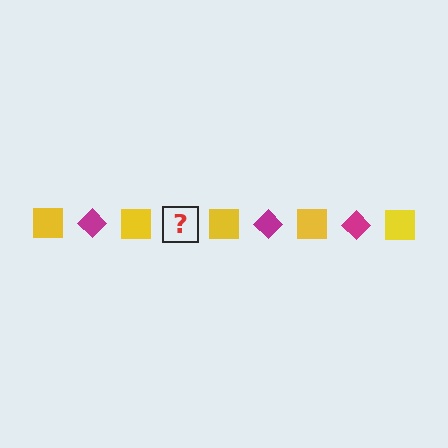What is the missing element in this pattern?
The missing element is a magenta diamond.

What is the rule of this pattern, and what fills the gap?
The rule is that the pattern alternates between yellow square and magenta diamond. The gap should be filled with a magenta diamond.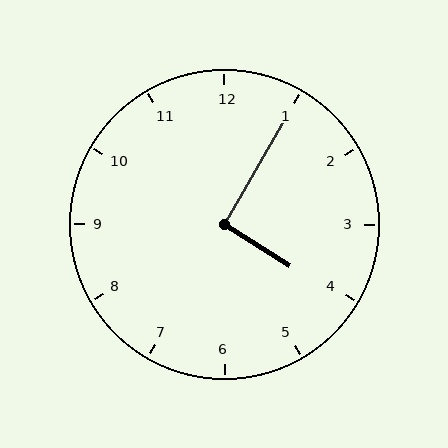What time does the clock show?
4:05.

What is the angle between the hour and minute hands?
Approximately 92 degrees.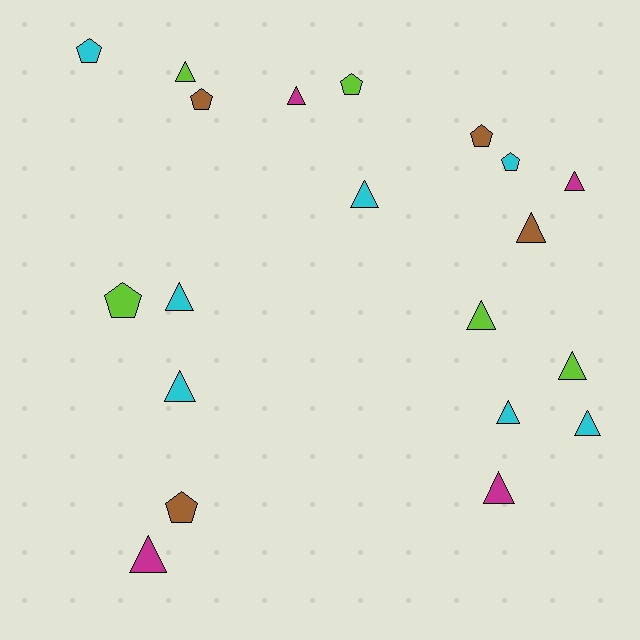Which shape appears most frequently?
Triangle, with 13 objects.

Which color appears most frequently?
Cyan, with 7 objects.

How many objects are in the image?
There are 20 objects.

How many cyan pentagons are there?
There are 2 cyan pentagons.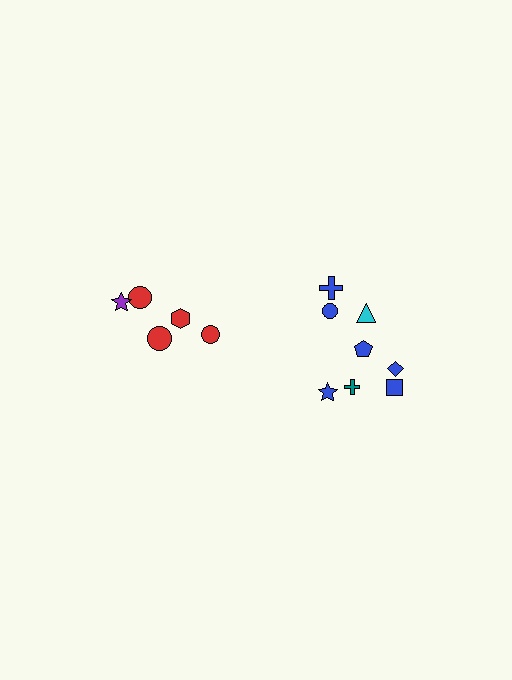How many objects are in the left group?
There are 5 objects.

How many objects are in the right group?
There are 8 objects.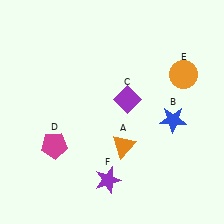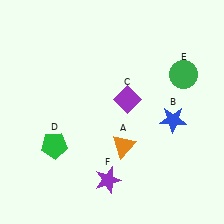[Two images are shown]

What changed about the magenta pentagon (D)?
In Image 1, D is magenta. In Image 2, it changed to green.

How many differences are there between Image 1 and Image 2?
There are 2 differences between the two images.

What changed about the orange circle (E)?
In Image 1, E is orange. In Image 2, it changed to green.